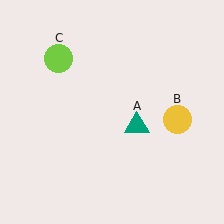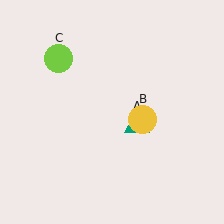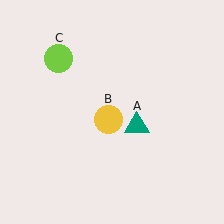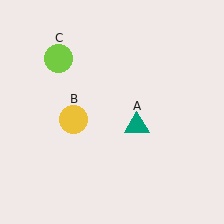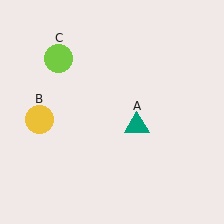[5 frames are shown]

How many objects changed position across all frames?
1 object changed position: yellow circle (object B).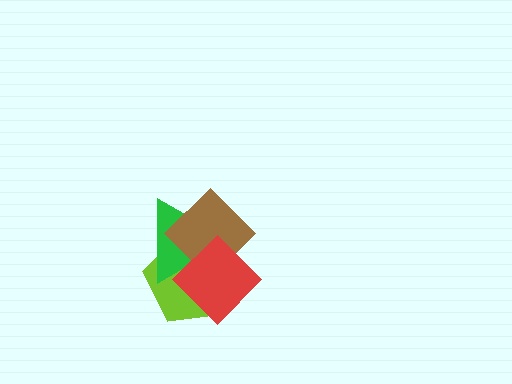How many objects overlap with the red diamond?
3 objects overlap with the red diamond.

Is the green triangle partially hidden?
Yes, it is partially covered by another shape.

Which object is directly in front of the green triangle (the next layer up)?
The brown diamond is directly in front of the green triangle.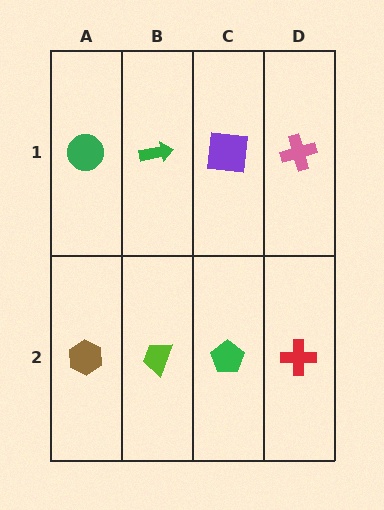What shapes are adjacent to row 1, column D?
A red cross (row 2, column D), a purple square (row 1, column C).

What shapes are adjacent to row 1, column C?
A green pentagon (row 2, column C), a green arrow (row 1, column B), a pink cross (row 1, column D).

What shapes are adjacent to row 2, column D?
A pink cross (row 1, column D), a green pentagon (row 2, column C).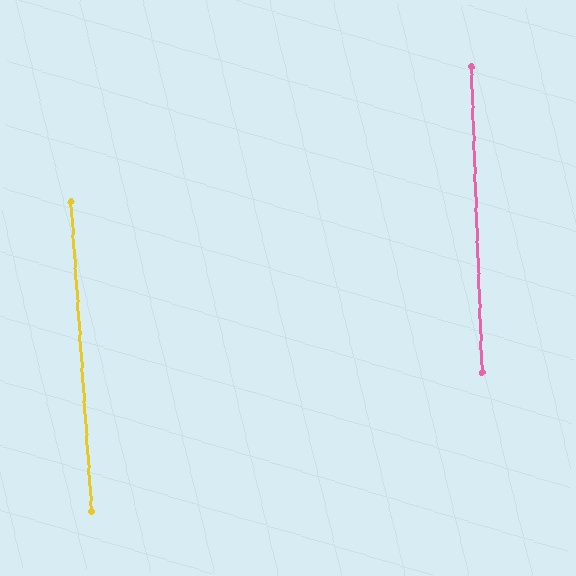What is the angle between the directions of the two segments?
Approximately 2 degrees.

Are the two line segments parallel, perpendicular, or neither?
Parallel — their directions differ by only 1.8°.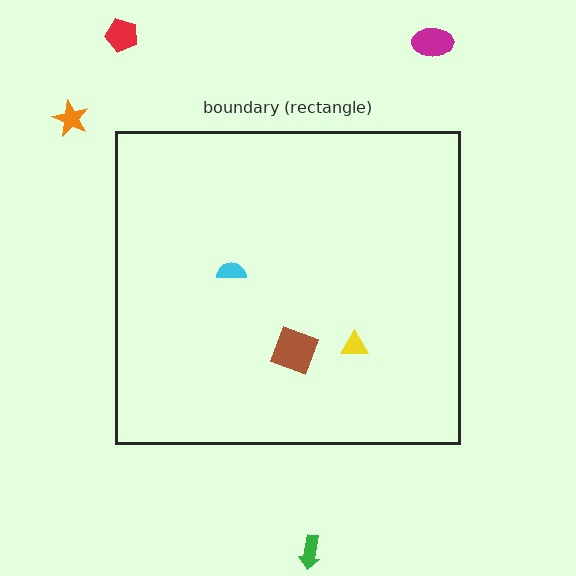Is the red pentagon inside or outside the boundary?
Outside.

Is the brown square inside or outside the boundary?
Inside.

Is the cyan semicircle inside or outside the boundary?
Inside.